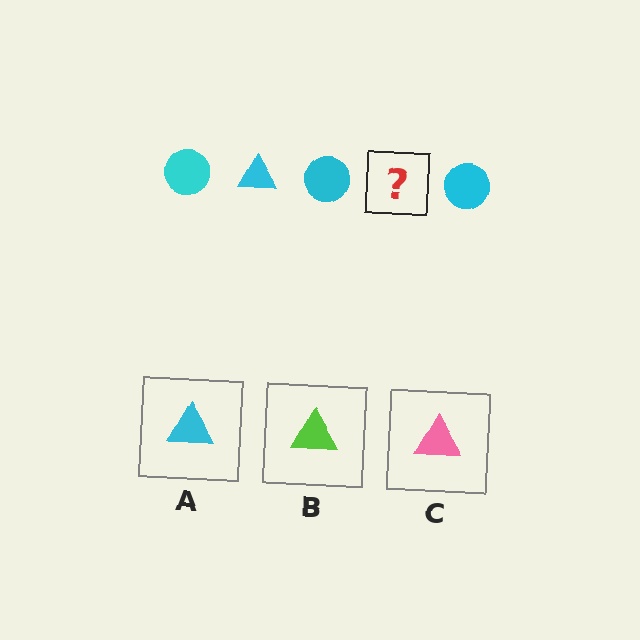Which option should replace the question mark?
Option A.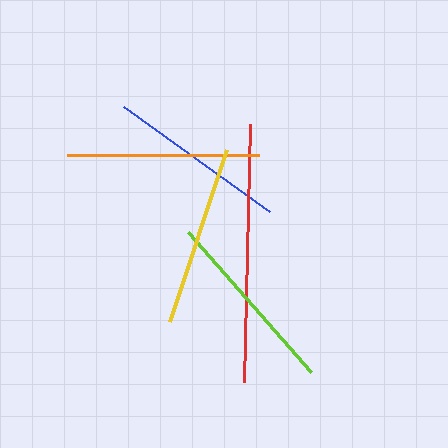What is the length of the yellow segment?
The yellow segment is approximately 181 pixels long.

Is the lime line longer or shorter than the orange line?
The orange line is longer than the lime line.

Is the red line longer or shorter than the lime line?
The red line is longer than the lime line.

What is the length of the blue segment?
The blue segment is approximately 180 pixels long.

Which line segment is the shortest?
The blue line is the shortest at approximately 180 pixels.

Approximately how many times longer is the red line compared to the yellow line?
The red line is approximately 1.4 times the length of the yellow line.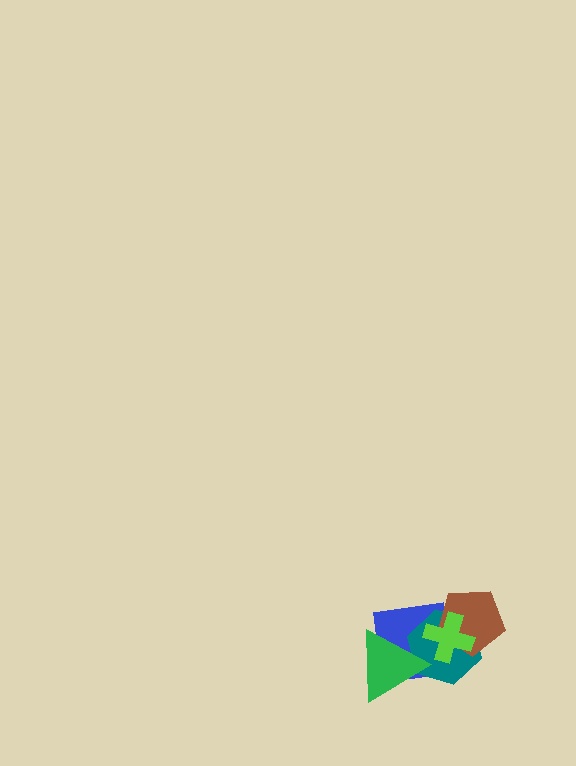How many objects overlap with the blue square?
4 objects overlap with the blue square.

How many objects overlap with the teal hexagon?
4 objects overlap with the teal hexagon.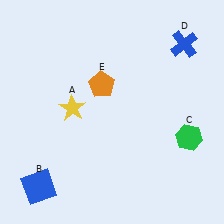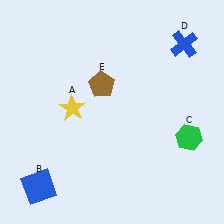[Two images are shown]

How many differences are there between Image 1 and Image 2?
There is 1 difference between the two images.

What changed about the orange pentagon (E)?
In Image 1, E is orange. In Image 2, it changed to brown.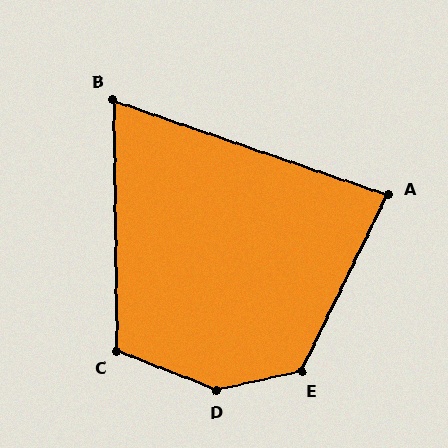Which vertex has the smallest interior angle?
B, at approximately 70 degrees.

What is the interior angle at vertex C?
Approximately 112 degrees (obtuse).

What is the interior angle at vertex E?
Approximately 129 degrees (obtuse).